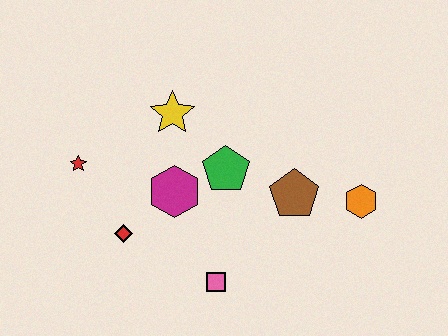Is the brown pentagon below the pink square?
No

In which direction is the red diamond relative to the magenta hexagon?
The red diamond is to the left of the magenta hexagon.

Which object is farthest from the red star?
The orange hexagon is farthest from the red star.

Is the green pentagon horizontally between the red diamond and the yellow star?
No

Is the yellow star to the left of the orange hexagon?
Yes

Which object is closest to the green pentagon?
The magenta hexagon is closest to the green pentagon.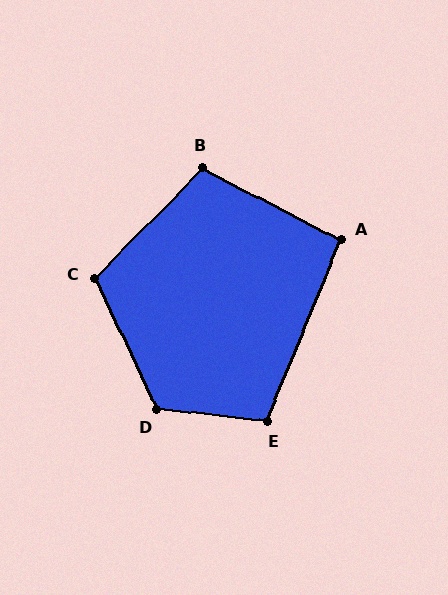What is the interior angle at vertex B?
Approximately 107 degrees (obtuse).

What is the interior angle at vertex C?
Approximately 110 degrees (obtuse).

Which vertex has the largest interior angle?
D, at approximately 121 degrees.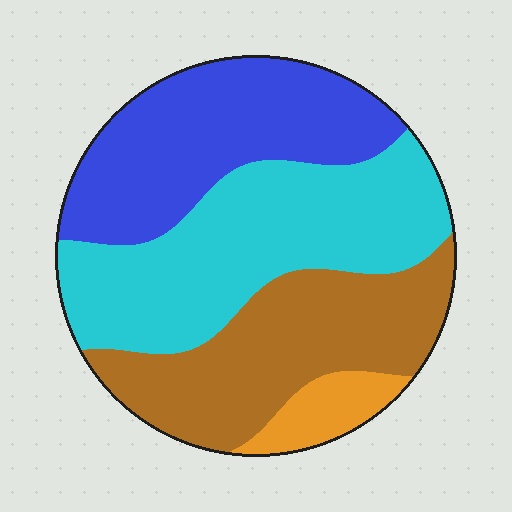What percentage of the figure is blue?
Blue takes up between a quarter and a half of the figure.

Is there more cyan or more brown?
Cyan.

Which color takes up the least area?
Orange, at roughly 5%.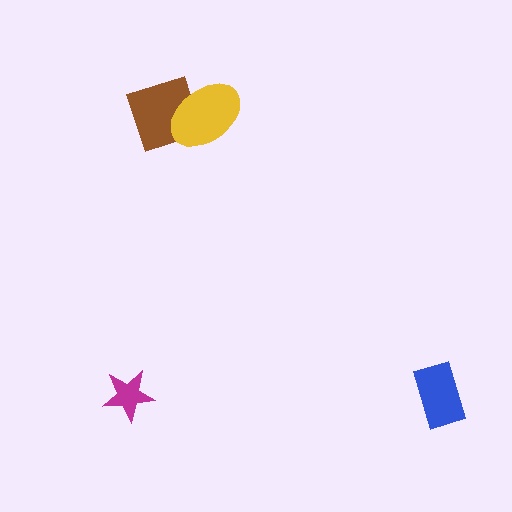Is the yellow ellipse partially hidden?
No, no other shape covers it.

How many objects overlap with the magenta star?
0 objects overlap with the magenta star.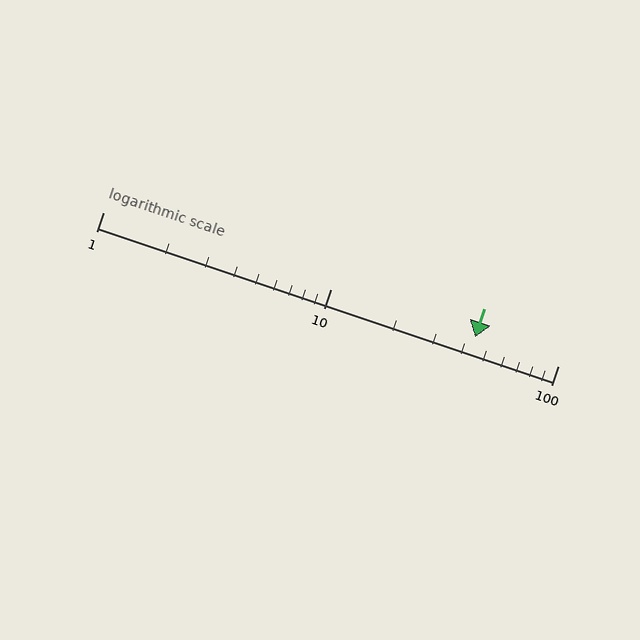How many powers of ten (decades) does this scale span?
The scale spans 2 decades, from 1 to 100.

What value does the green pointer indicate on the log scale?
The pointer indicates approximately 43.